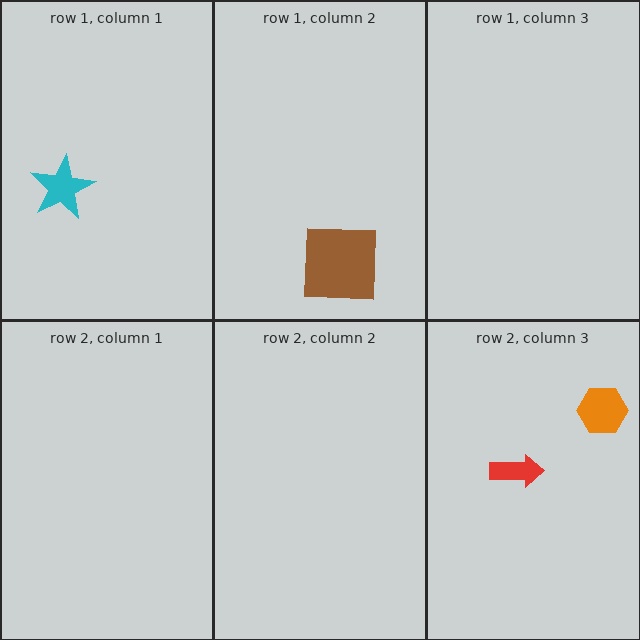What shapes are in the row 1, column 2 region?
The brown square.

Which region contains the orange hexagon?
The row 2, column 3 region.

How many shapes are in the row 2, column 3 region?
2.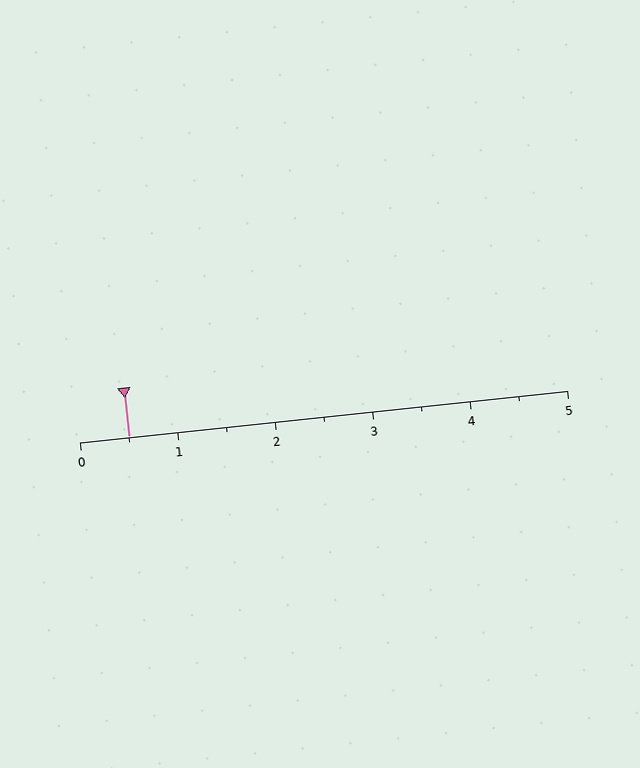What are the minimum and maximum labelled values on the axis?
The axis runs from 0 to 5.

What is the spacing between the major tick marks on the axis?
The major ticks are spaced 1 apart.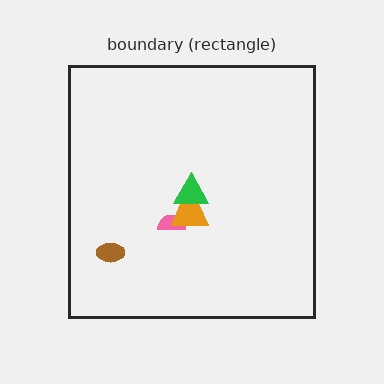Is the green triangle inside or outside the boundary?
Inside.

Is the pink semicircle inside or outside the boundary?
Inside.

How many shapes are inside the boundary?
4 inside, 0 outside.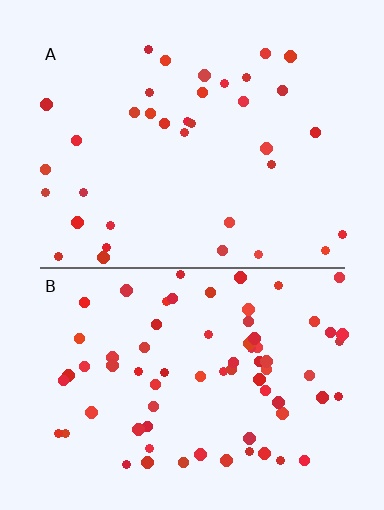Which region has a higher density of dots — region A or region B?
B (the bottom).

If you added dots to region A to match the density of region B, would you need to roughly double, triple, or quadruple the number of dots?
Approximately double.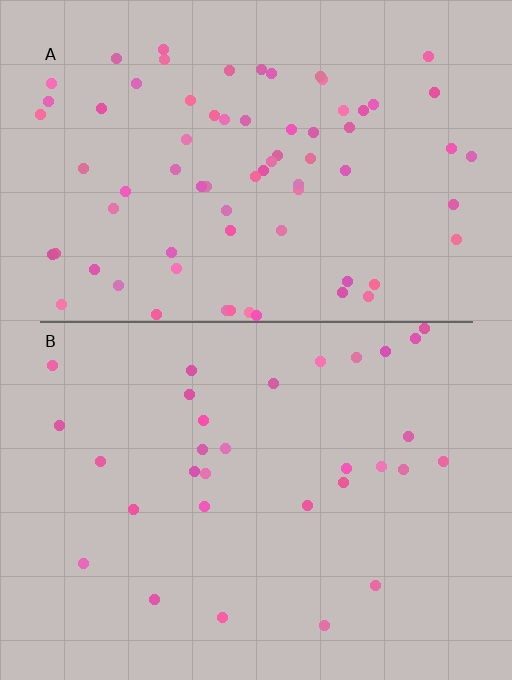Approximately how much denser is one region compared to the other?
Approximately 2.4× — region A over region B.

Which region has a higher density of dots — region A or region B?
A (the top).